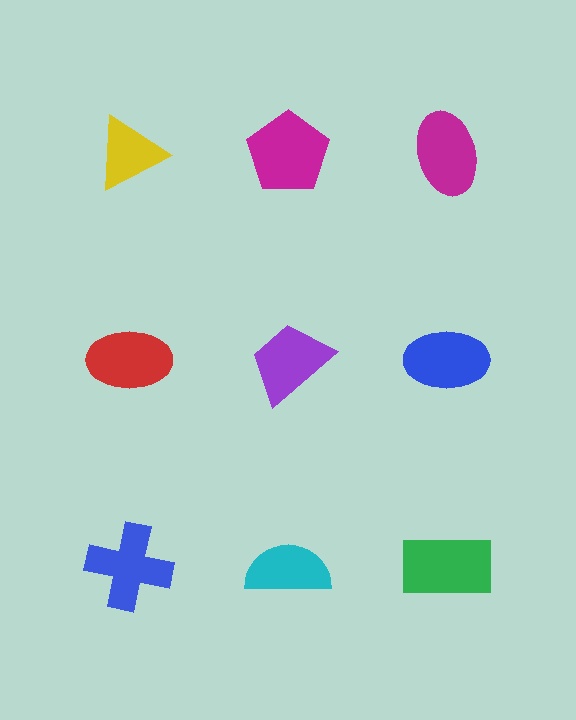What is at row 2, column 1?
A red ellipse.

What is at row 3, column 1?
A blue cross.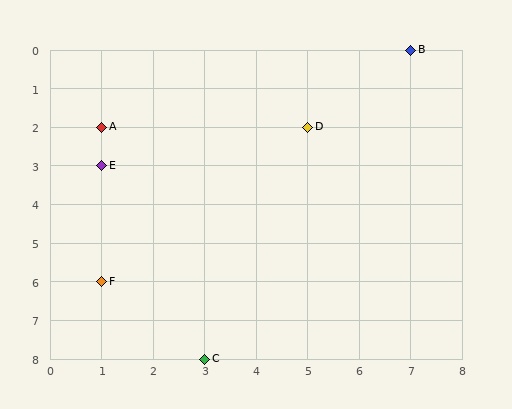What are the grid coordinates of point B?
Point B is at grid coordinates (7, 0).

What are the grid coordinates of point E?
Point E is at grid coordinates (1, 3).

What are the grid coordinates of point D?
Point D is at grid coordinates (5, 2).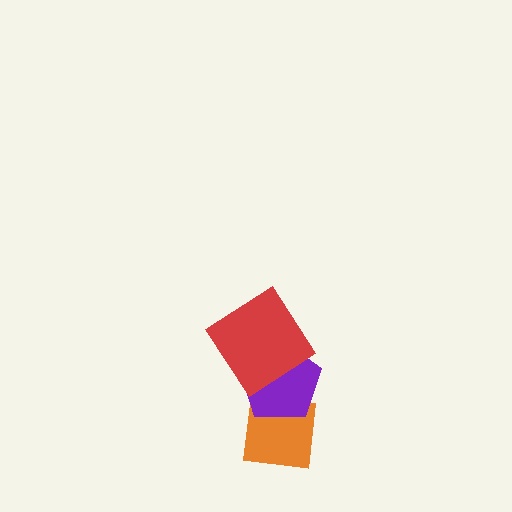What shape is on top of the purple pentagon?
The red diamond is on top of the purple pentagon.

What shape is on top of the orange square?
The purple pentagon is on top of the orange square.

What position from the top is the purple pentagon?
The purple pentagon is 2nd from the top.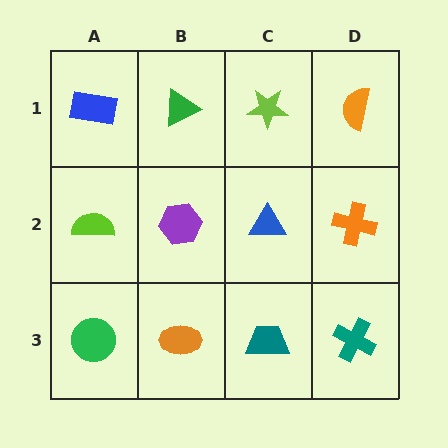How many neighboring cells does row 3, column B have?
3.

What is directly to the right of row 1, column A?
A green triangle.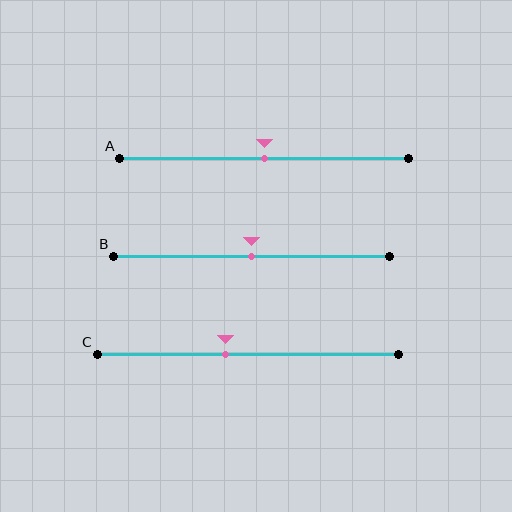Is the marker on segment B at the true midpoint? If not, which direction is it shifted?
Yes, the marker on segment B is at the true midpoint.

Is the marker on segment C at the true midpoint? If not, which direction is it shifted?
No, the marker on segment C is shifted to the left by about 8% of the segment length.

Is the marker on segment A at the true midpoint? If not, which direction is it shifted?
Yes, the marker on segment A is at the true midpoint.